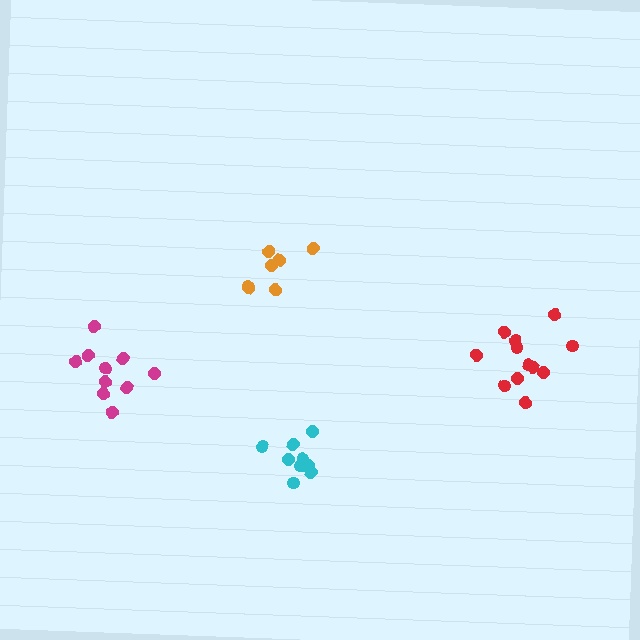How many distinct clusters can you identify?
There are 4 distinct clusters.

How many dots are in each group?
Group 1: 7 dots, Group 2: 12 dots, Group 3: 9 dots, Group 4: 10 dots (38 total).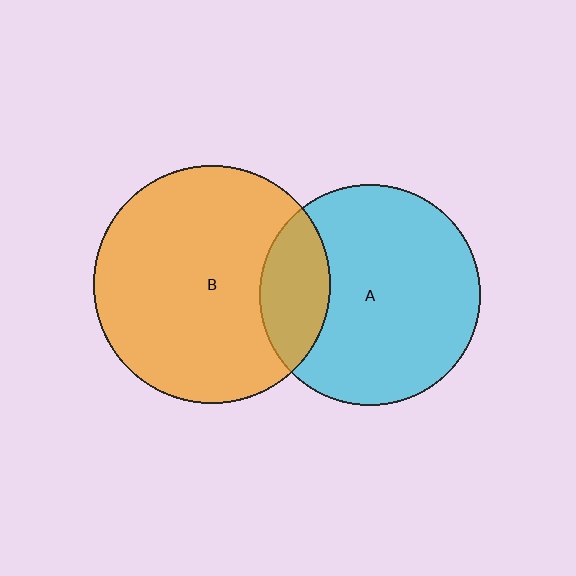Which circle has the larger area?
Circle B (orange).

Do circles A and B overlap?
Yes.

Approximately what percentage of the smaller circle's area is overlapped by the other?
Approximately 20%.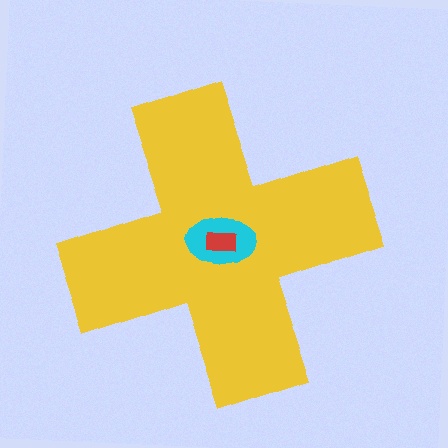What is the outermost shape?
The yellow cross.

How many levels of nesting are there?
3.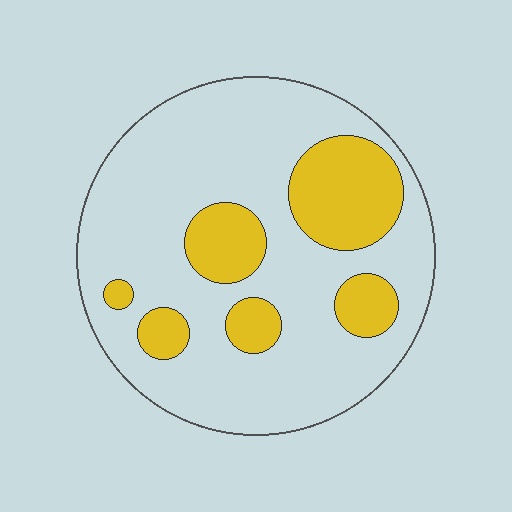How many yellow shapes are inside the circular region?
6.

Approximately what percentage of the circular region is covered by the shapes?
Approximately 25%.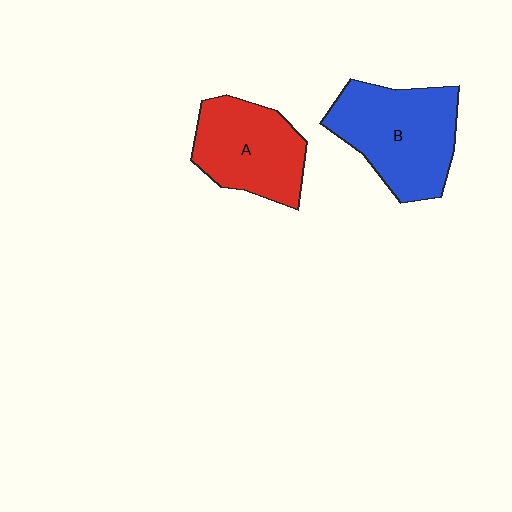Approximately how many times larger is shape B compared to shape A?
Approximately 1.2 times.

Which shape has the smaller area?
Shape A (red).